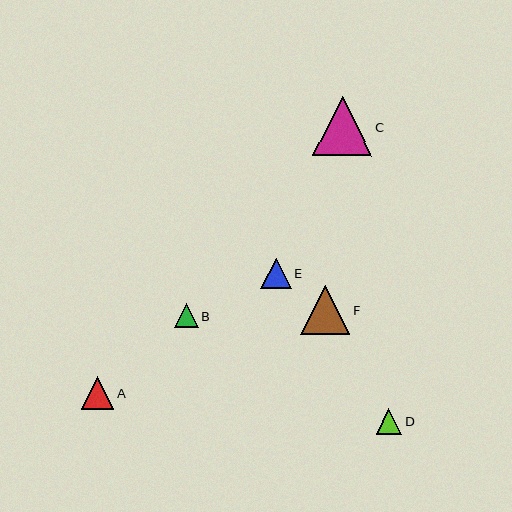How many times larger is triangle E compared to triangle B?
Triangle E is approximately 1.3 times the size of triangle B.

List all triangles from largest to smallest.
From largest to smallest: C, F, A, E, D, B.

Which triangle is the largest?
Triangle C is the largest with a size of approximately 59 pixels.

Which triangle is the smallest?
Triangle B is the smallest with a size of approximately 24 pixels.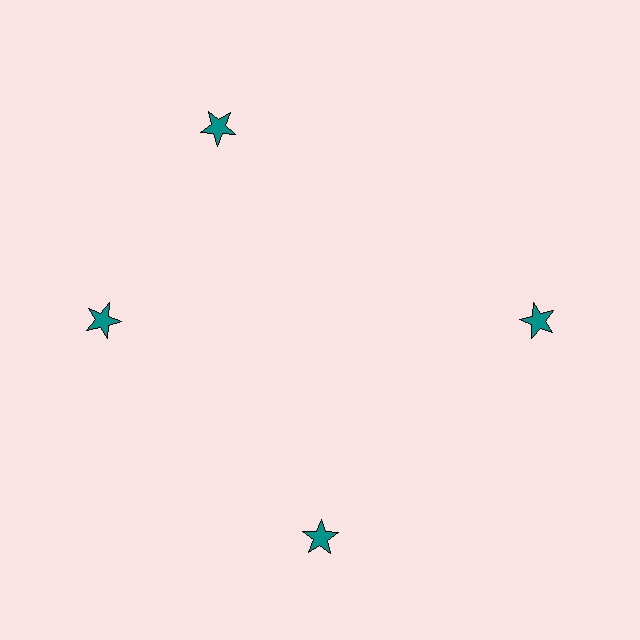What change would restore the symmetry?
The symmetry would be restored by rotating it back into even spacing with its neighbors so that all 4 stars sit at equal angles and equal distance from the center.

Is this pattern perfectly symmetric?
No. The 4 teal stars are arranged in a ring, but one element near the 12 o'clock position is rotated out of alignment along the ring, breaking the 4-fold rotational symmetry.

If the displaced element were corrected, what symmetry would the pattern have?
It would have 4-fold rotational symmetry — the pattern would map onto itself every 90 degrees.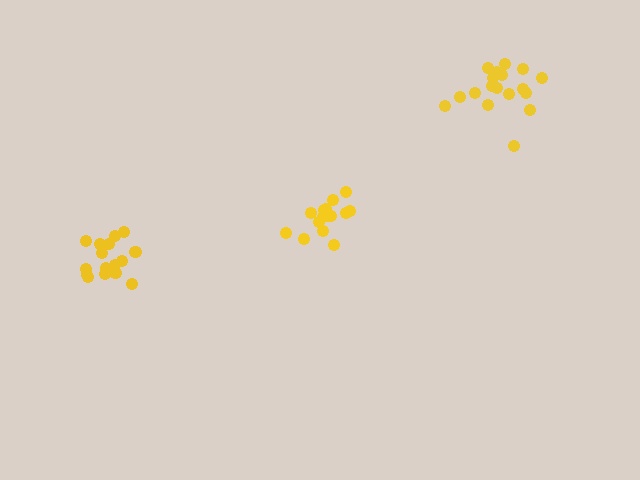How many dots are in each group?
Group 1: 18 dots, Group 2: 15 dots, Group 3: 16 dots (49 total).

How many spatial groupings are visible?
There are 3 spatial groupings.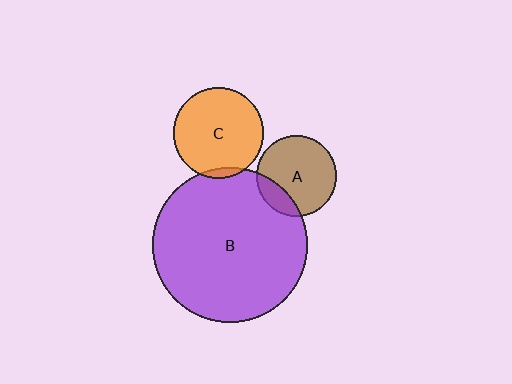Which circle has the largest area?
Circle B (purple).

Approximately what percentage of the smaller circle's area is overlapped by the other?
Approximately 5%.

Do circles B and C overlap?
Yes.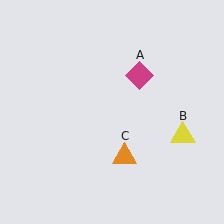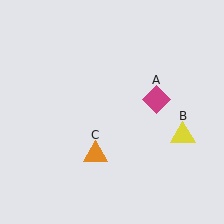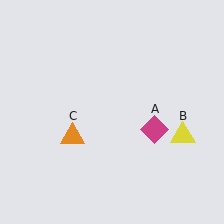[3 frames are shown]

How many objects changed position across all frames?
2 objects changed position: magenta diamond (object A), orange triangle (object C).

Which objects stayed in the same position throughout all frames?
Yellow triangle (object B) remained stationary.